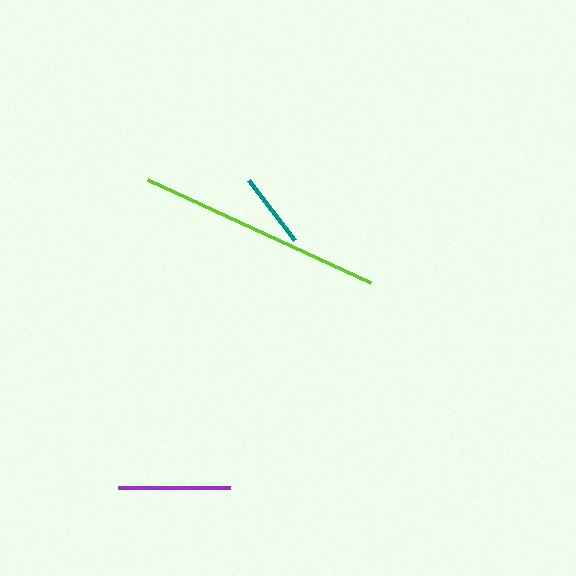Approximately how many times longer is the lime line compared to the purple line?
The lime line is approximately 2.2 times the length of the purple line.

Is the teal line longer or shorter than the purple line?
The purple line is longer than the teal line.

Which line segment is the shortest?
The teal line is the shortest at approximately 75 pixels.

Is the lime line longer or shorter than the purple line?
The lime line is longer than the purple line.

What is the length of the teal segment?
The teal segment is approximately 75 pixels long.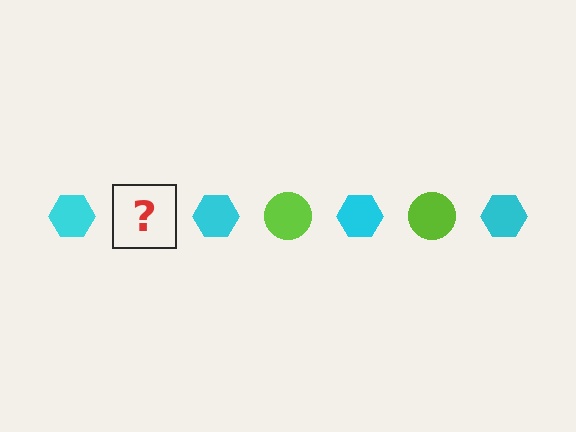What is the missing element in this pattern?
The missing element is a lime circle.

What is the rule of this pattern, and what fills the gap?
The rule is that the pattern alternates between cyan hexagon and lime circle. The gap should be filled with a lime circle.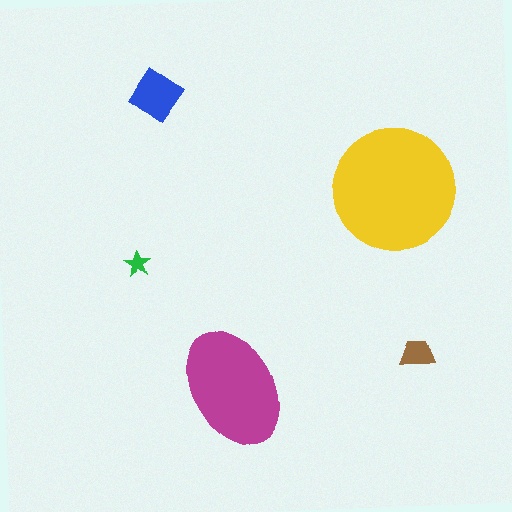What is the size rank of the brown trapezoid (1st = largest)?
4th.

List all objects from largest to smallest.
The yellow circle, the magenta ellipse, the blue diamond, the brown trapezoid, the green star.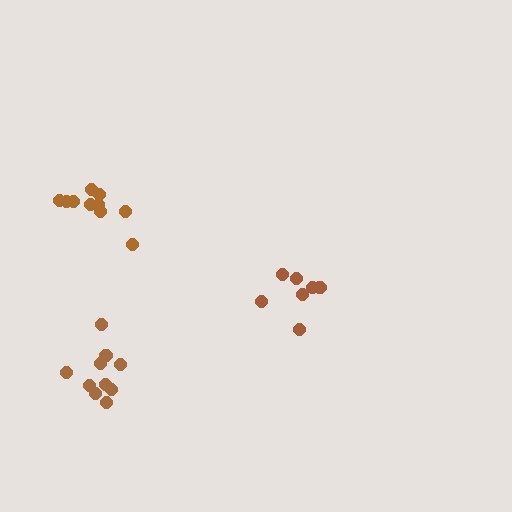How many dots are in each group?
Group 1: 10 dots, Group 2: 7 dots, Group 3: 10 dots (27 total).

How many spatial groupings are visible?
There are 3 spatial groupings.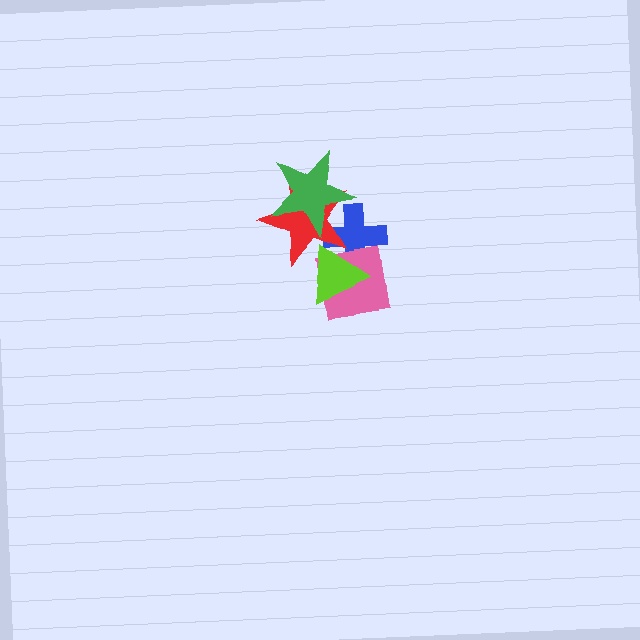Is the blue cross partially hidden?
Yes, it is partially covered by another shape.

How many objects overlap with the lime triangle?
3 objects overlap with the lime triangle.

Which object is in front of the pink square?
The lime triangle is in front of the pink square.